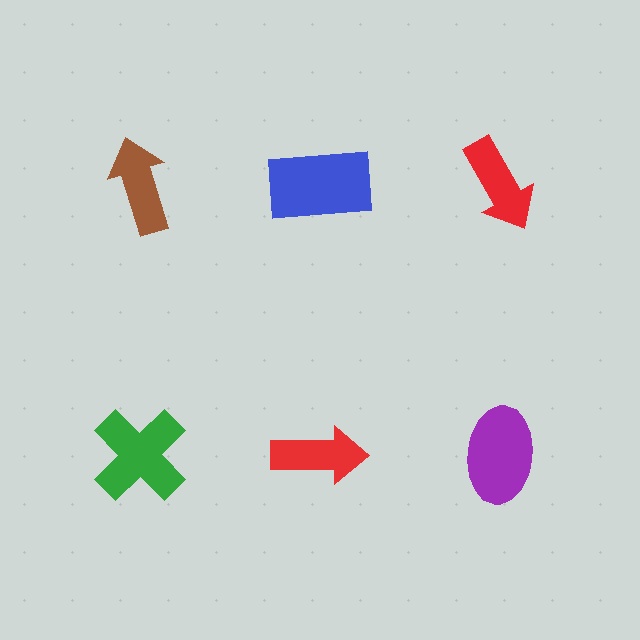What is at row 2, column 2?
A red arrow.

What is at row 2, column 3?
A purple ellipse.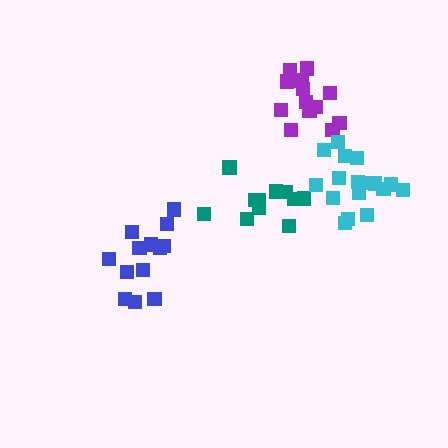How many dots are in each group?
Group 1: 11 dots, Group 2: 13 dots, Group 3: 13 dots, Group 4: 17 dots (54 total).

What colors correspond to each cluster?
The clusters are colored: teal, blue, purple, cyan.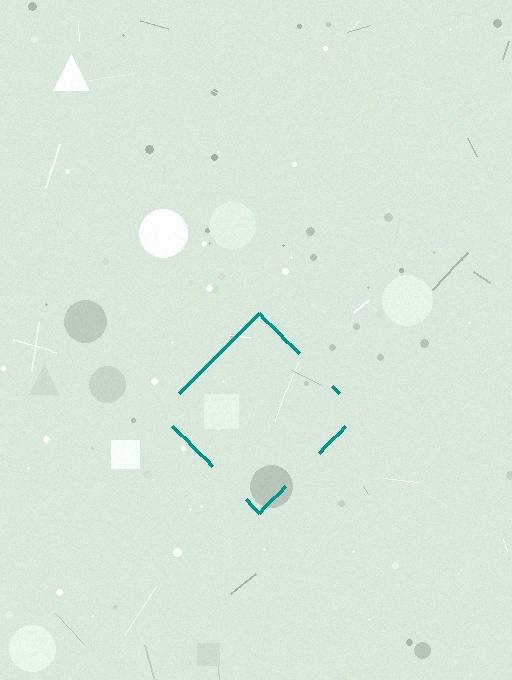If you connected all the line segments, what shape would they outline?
They would outline a diamond.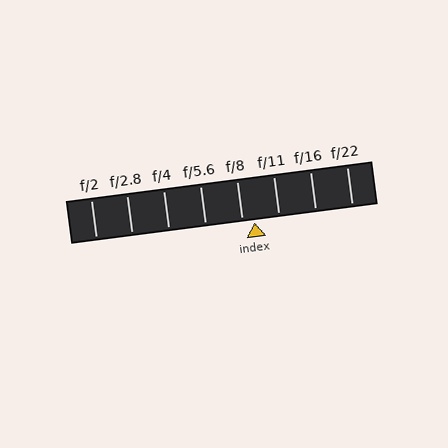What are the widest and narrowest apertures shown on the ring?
The widest aperture shown is f/2 and the narrowest is f/22.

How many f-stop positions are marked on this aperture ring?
There are 8 f-stop positions marked.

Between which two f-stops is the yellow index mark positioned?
The index mark is between f/8 and f/11.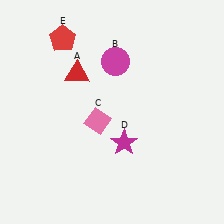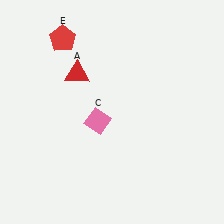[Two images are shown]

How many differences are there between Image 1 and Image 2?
There are 2 differences between the two images.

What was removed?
The magenta circle (B), the magenta star (D) were removed in Image 2.